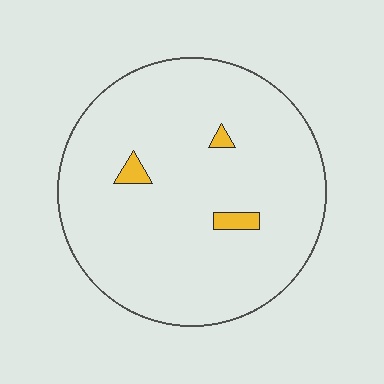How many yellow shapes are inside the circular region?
3.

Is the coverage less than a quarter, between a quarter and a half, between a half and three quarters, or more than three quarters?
Less than a quarter.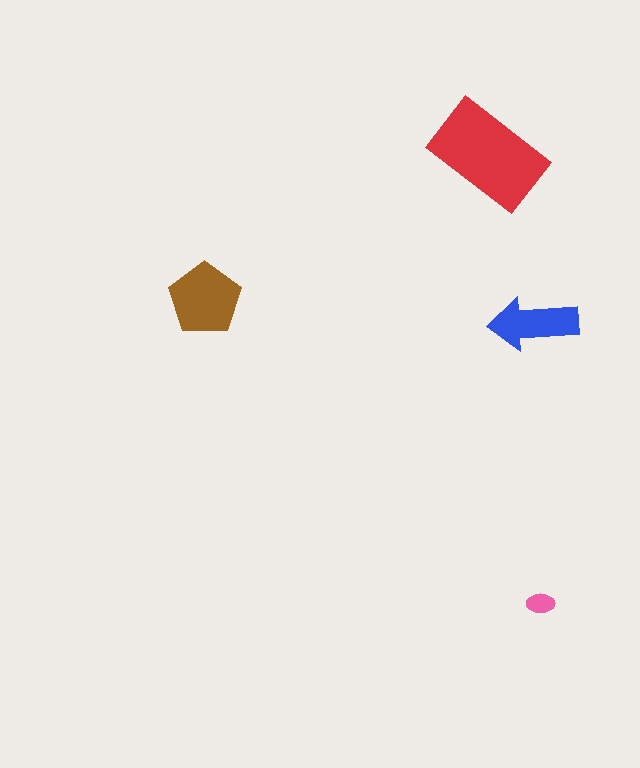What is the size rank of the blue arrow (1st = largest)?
3rd.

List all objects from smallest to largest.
The pink ellipse, the blue arrow, the brown pentagon, the red rectangle.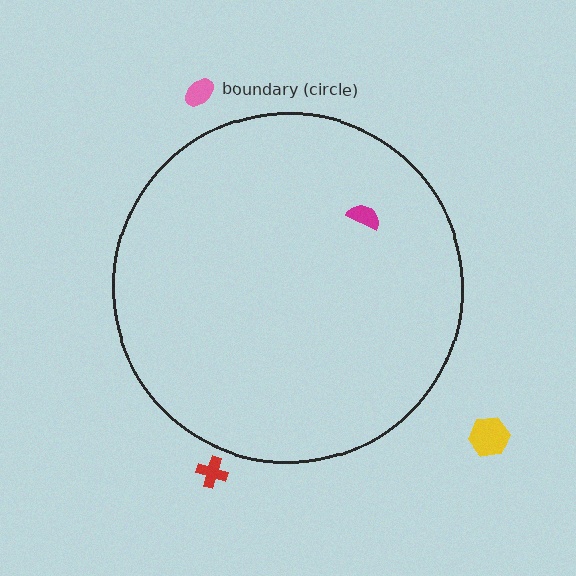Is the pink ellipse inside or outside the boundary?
Outside.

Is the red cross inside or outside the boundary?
Outside.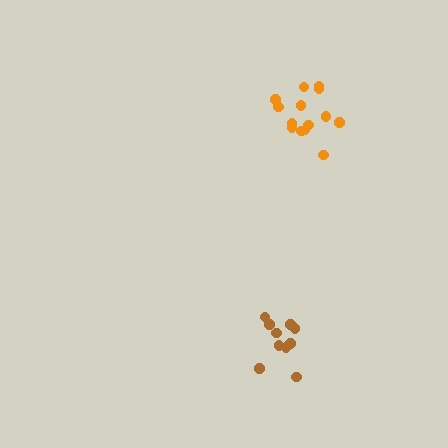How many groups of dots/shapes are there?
There are 2 groups.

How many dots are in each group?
Group 1: 14 dots, Group 2: 10 dots (24 total).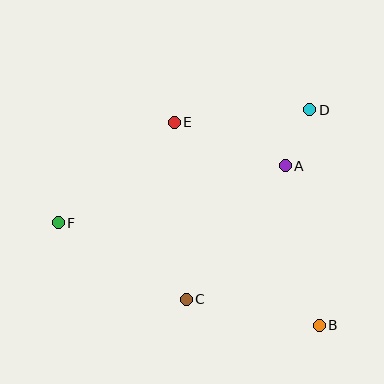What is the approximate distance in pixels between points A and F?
The distance between A and F is approximately 234 pixels.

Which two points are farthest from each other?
Points B and F are farthest from each other.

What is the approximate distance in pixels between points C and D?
The distance between C and D is approximately 226 pixels.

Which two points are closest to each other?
Points A and D are closest to each other.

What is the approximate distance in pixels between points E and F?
The distance between E and F is approximately 154 pixels.